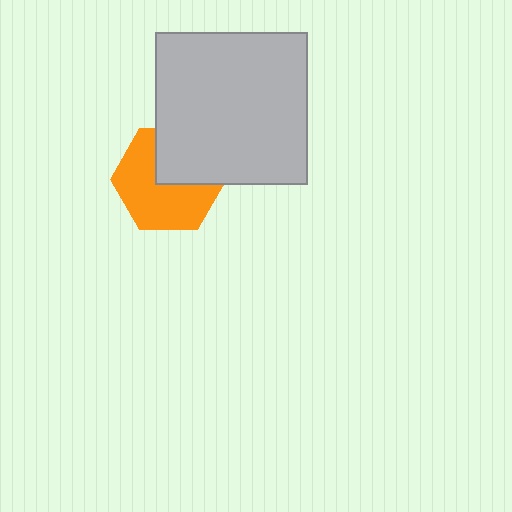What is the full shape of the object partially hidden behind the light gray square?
The partially hidden object is an orange hexagon.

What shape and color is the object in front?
The object in front is a light gray square.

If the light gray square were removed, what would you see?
You would see the complete orange hexagon.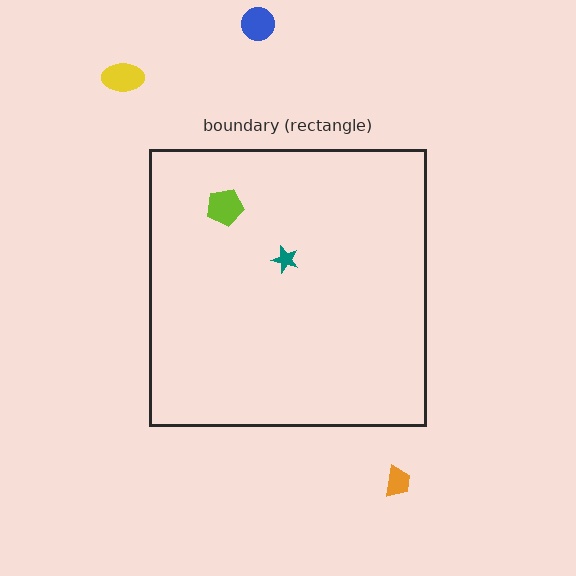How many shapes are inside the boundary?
2 inside, 3 outside.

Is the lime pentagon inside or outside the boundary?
Inside.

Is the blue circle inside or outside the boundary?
Outside.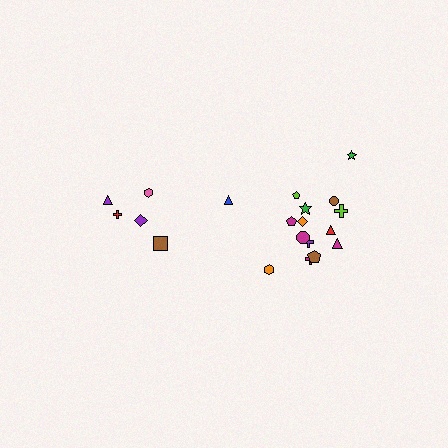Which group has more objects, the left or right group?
The right group.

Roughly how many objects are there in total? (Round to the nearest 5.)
Roughly 20 objects in total.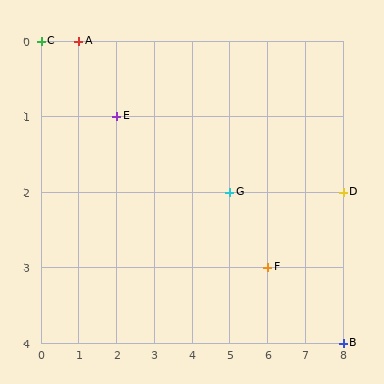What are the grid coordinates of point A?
Point A is at grid coordinates (1, 0).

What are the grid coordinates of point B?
Point B is at grid coordinates (8, 4).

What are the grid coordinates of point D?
Point D is at grid coordinates (8, 2).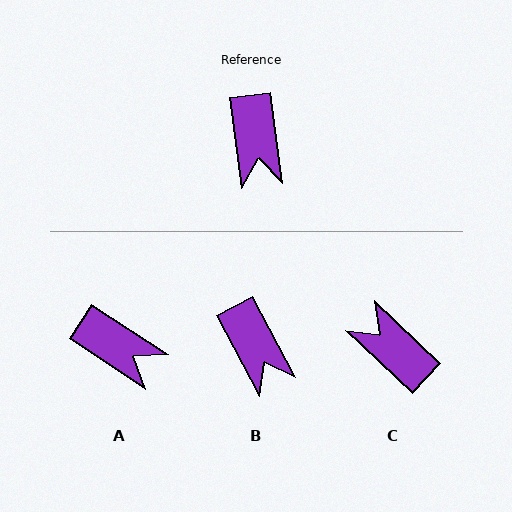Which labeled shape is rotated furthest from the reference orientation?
C, about 140 degrees away.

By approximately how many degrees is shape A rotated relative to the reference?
Approximately 50 degrees counter-clockwise.